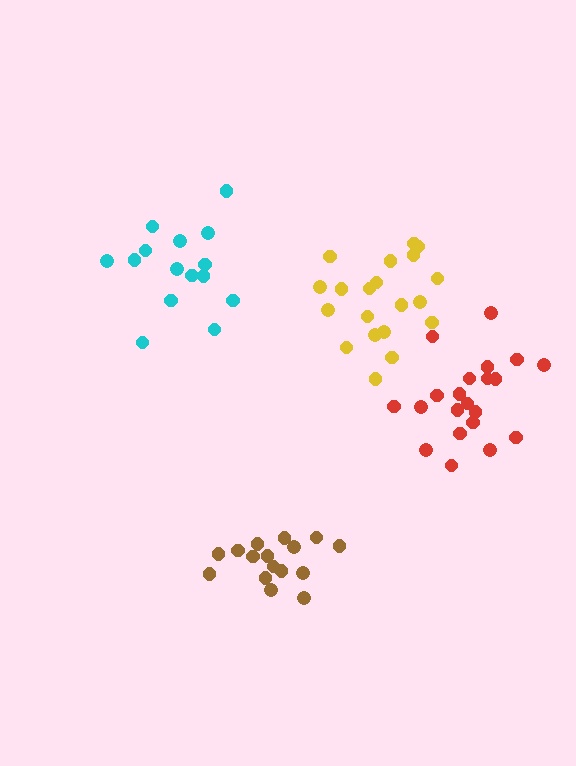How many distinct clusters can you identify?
There are 4 distinct clusters.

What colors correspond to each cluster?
The clusters are colored: brown, cyan, red, yellow.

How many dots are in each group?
Group 1: 16 dots, Group 2: 15 dots, Group 3: 21 dots, Group 4: 20 dots (72 total).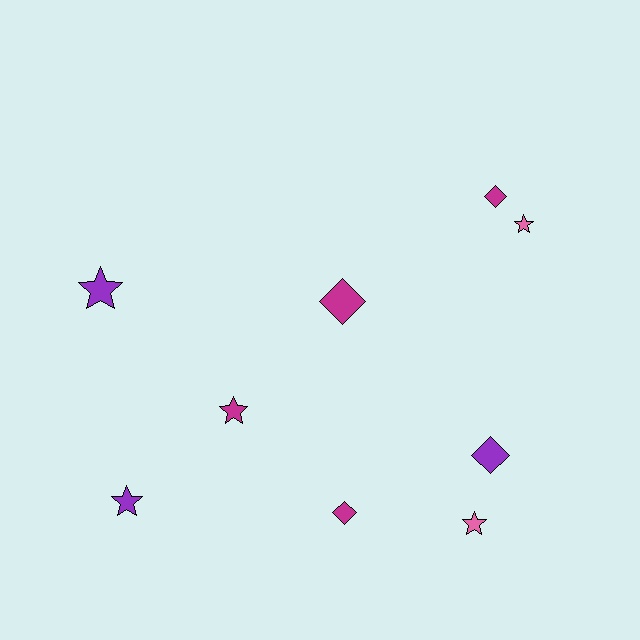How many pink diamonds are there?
There are no pink diamonds.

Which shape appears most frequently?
Star, with 5 objects.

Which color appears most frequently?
Magenta, with 4 objects.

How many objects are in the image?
There are 9 objects.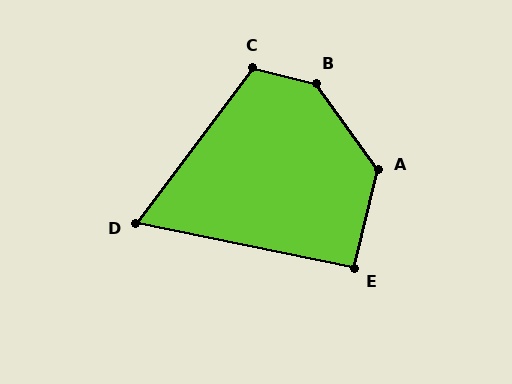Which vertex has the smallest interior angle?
D, at approximately 65 degrees.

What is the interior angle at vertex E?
Approximately 92 degrees (approximately right).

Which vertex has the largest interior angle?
B, at approximately 139 degrees.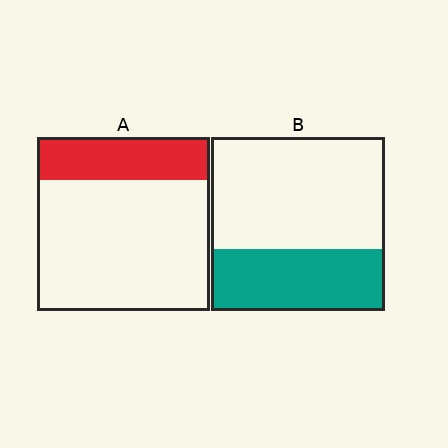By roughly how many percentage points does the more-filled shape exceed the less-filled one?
By roughly 10 percentage points (B over A).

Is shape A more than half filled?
No.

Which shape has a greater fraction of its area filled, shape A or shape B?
Shape B.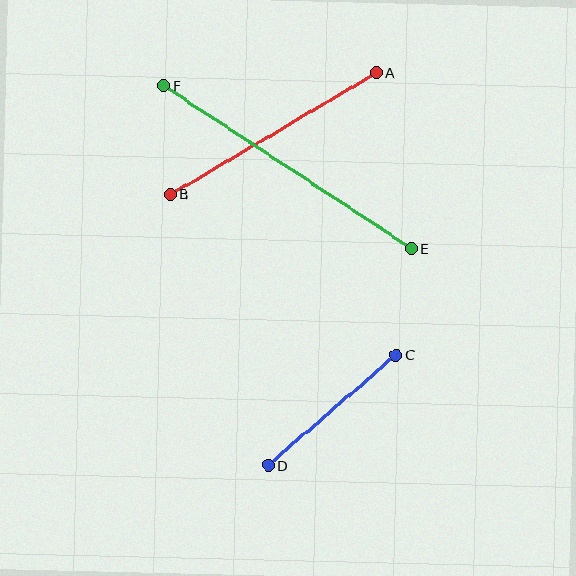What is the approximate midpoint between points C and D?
The midpoint is at approximately (332, 410) pixels.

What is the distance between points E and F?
The distance is approximately 296 pixels.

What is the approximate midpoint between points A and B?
The midpoint is at approximately (274, 134) pixels.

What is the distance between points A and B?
The distance is approximately 239 pixels.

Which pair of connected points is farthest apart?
Points E and F are farthest apart.